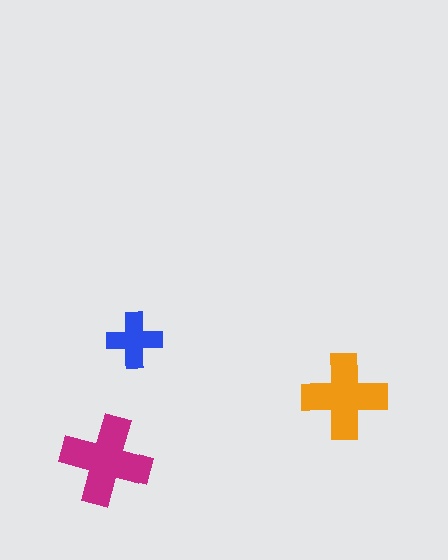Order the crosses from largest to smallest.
the magenta one, the orange one, the blue one.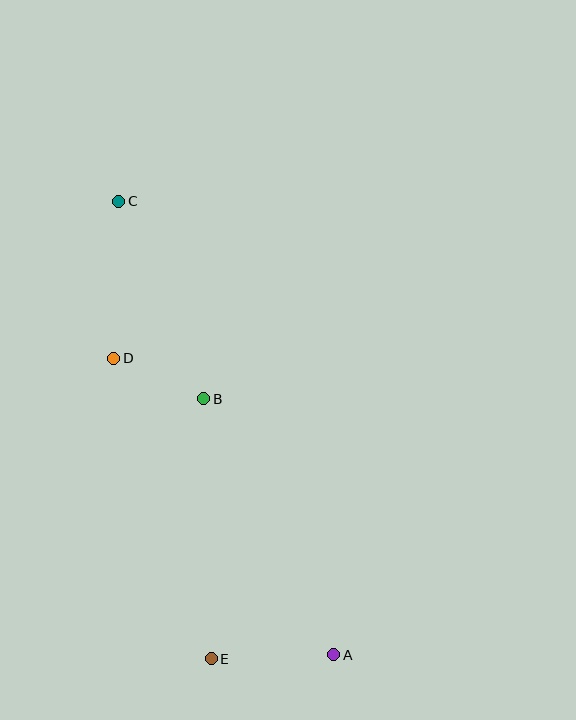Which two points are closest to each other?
Points B and D are closest to each other.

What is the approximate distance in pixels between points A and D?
The distance between A and D is approximately 369 pixels.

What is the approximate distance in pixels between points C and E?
The distance between C and E is approximately 467 pixels.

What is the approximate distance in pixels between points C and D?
The distance between C and D is approximately 157 pixels.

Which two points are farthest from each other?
Points A and C are farthest from each other.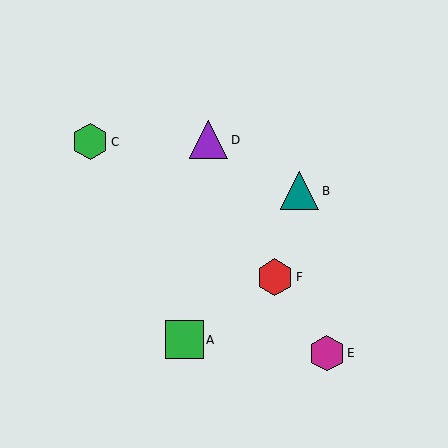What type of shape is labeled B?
Shape B is a teal triangle.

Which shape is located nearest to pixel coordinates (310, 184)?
The teal triangle (labeled B) at (300, 191) is nearest to that location.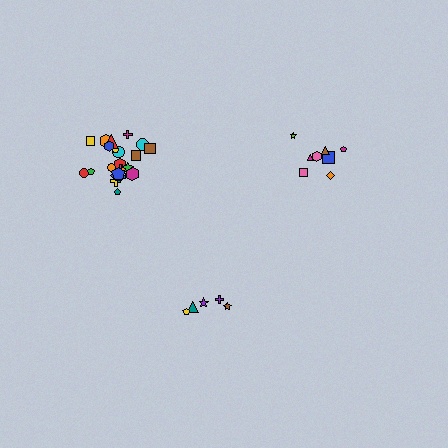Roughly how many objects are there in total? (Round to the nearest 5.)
Roughly 40 objects in total.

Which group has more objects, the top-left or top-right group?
The top-left group.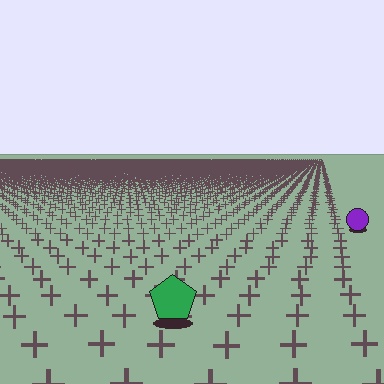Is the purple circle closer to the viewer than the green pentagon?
No. The green pentagon is closer — you can tell from the texture gradient: the ground texture is coarser near it.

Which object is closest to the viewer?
The green pentagon is closest. The texture marks near it are larger and more spread out.